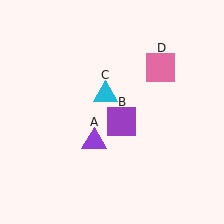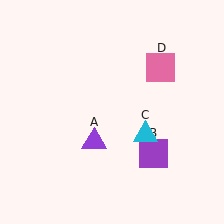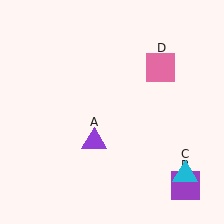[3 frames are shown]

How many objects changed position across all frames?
2 objects changed position: purple square (object B), cyan triangle (object C).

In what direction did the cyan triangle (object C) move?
The cyan triangle (object C) moved down and to the right.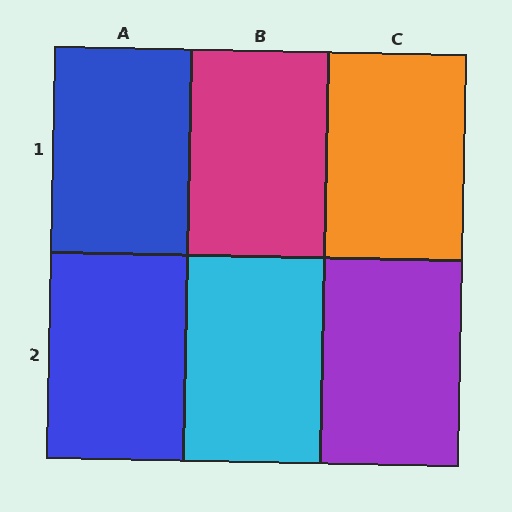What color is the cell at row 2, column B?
Cyan.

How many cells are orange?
1 cell is orange.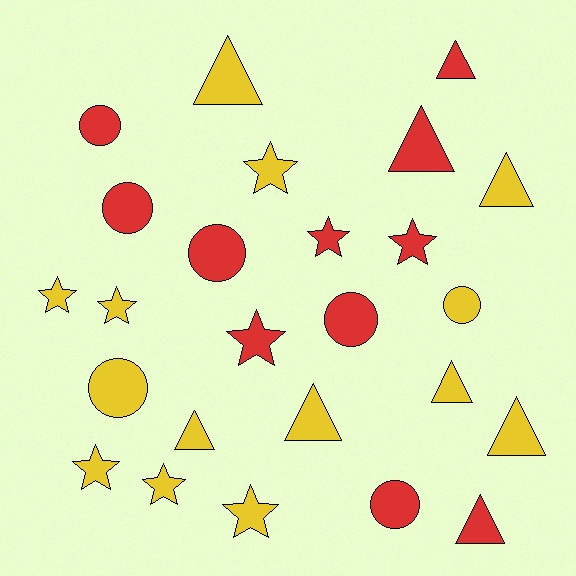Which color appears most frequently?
Yellow, with 14 objects.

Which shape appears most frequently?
Star, with 9 objects.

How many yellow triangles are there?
There are 6 yellow triangles.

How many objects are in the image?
There are 25 objects.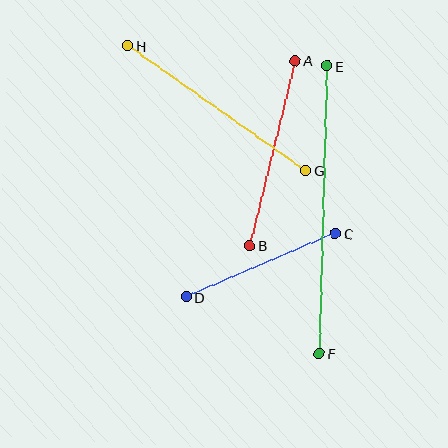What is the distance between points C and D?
The distance is approximately 162 pixels.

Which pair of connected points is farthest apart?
Points E and F are farthest apart.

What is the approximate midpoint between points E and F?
The midpoint is at approximately (323, 210) pixels.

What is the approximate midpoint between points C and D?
The midpoint is at approximately (261, 265) pixels.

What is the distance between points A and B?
The distance is approximately 190 pixels.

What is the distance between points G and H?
The distance is approximately 217 pixels.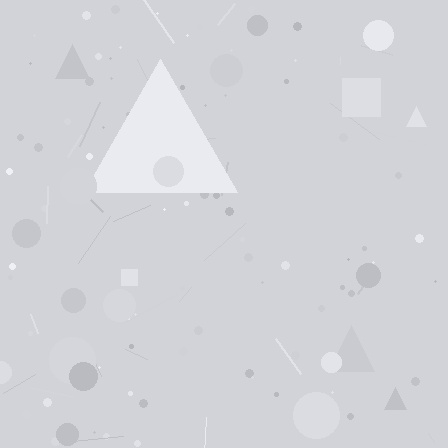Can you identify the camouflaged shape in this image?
The camouflaged shape is a triangle.